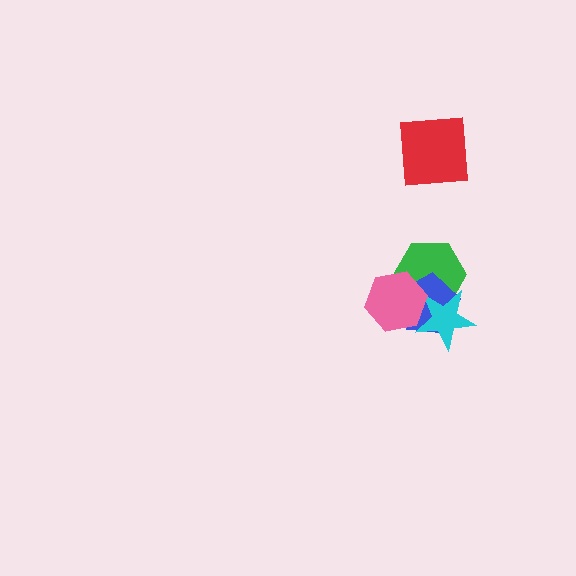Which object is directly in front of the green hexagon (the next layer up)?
The blue pentagon is directly in front of the green hexagon.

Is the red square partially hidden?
No, no other shape covers it.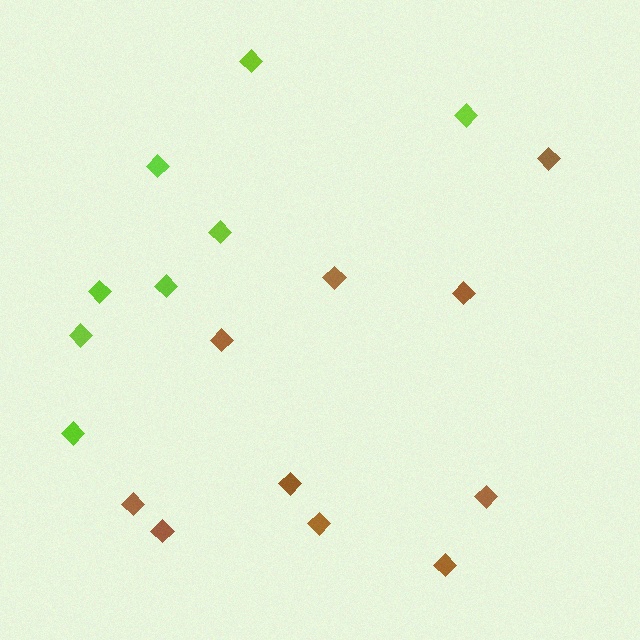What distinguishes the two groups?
There are 2 groups: one group of lime diamonds (8) and one group of brown diamonds (10).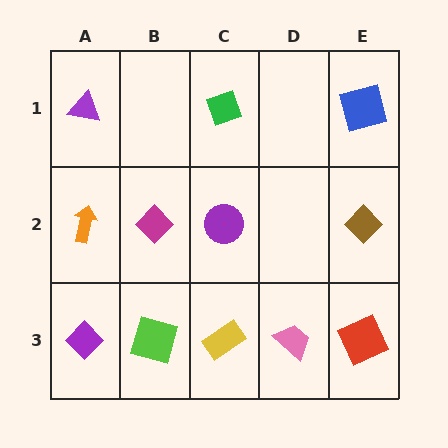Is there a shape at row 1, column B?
No, that cell is empty.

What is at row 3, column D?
A pink trapezoid.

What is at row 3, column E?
A red square.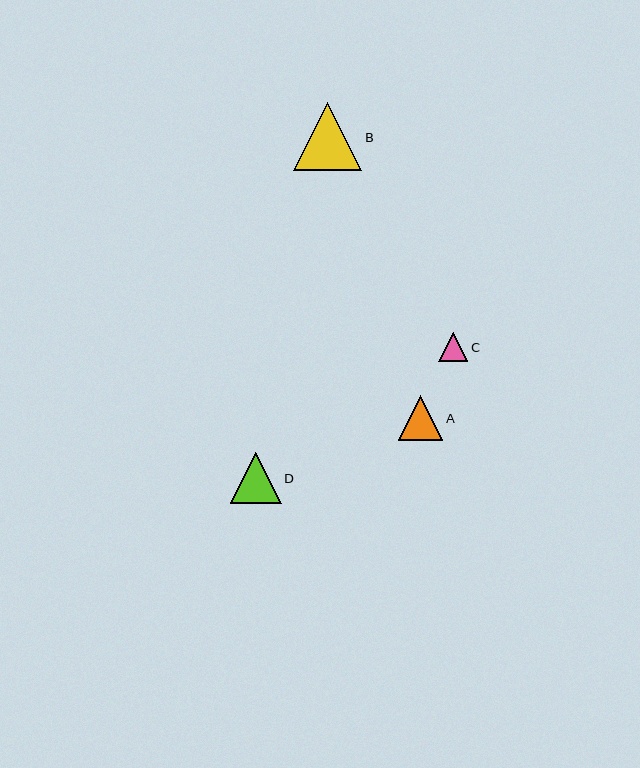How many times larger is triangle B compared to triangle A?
Triangle B is approximately 1.5 times the size of triangle A.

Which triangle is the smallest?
Triangle C is the smallest with a size of approximately 29 pixels.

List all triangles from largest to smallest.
From largest to smallest: B, D, A, C.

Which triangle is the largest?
Triangle B is the largest with a size of approximately 68 pixels.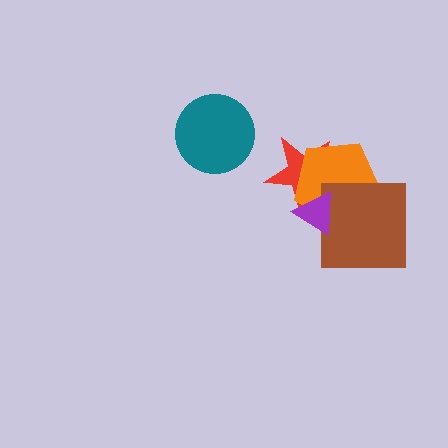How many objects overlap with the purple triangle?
3 objects overlap with the purple triangle.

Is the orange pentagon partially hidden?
Yes, it is partially covered by another shape.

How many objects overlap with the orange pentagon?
3 objects overlap with the orange pentagon.